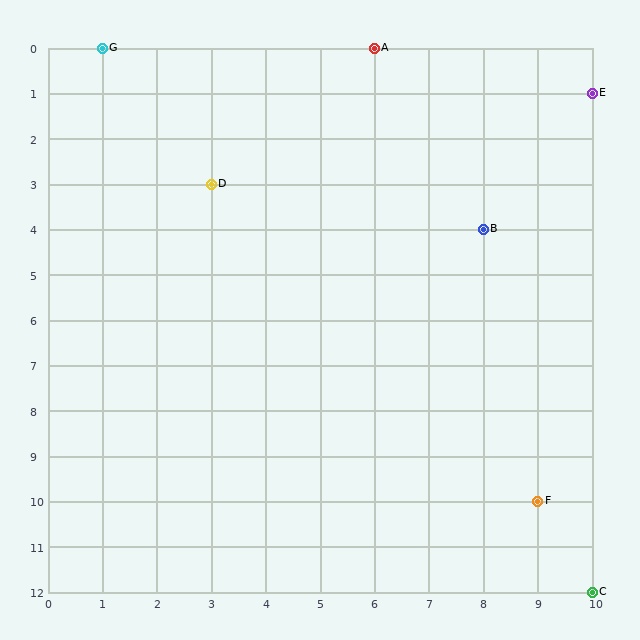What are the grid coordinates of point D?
Point D is at grid coordinates (3, 3).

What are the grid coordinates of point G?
Point G is at grid coordinates (1, 0).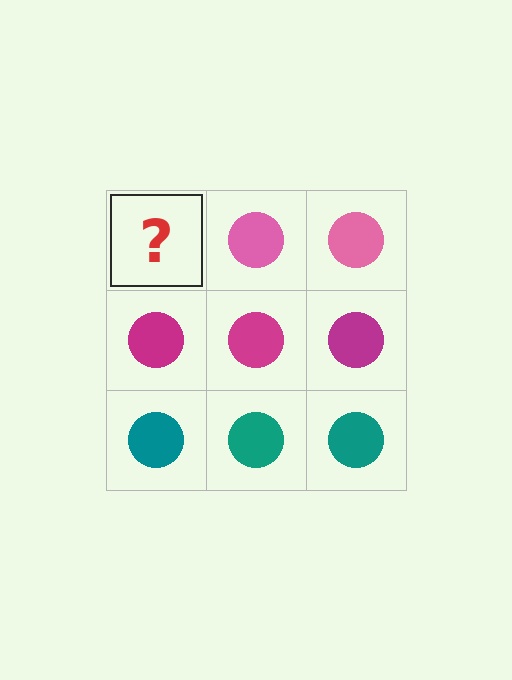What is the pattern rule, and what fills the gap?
The rule is that each row has a consistent color. The gap should be filled with a pink circle.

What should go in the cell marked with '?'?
The missing cell should contain a pink circle.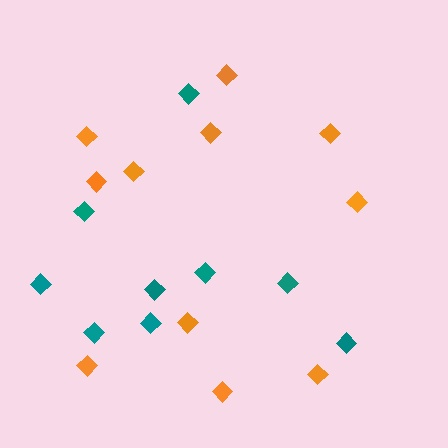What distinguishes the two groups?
There are 2 groups: one group of teal diamonds (9) and one group of orange diamonds (11).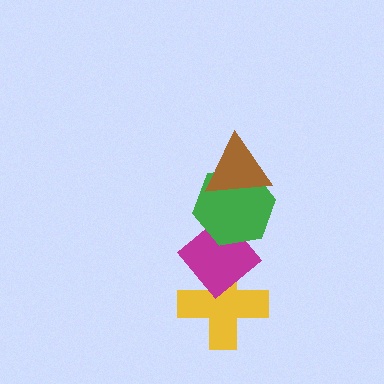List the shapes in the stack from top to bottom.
From top to bottom: the brown triangle, the green hexagon, the magenta diamond, the yellow cross.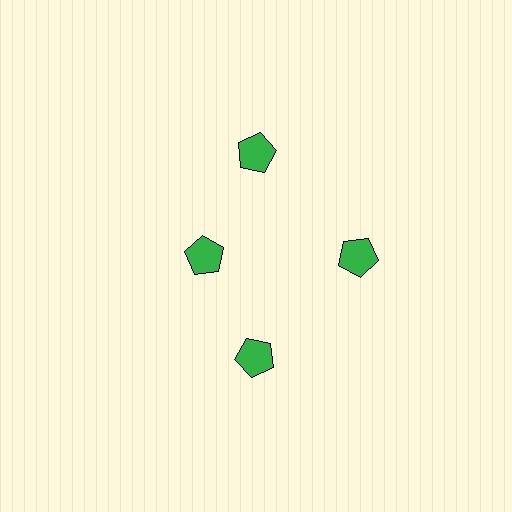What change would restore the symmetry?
The symmetry would be restored by moving it outward, back onto the ring so that all 4 pentagons sit at equal angles and equal distance from the center.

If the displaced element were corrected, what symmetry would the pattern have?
It would have 4-fold rotational symmetry — the pattern would map onto itself every 90 degrees.